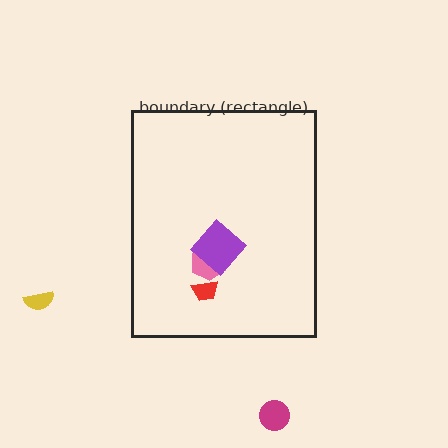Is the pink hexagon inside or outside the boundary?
Inside.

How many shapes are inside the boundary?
3 inside, 2 outside.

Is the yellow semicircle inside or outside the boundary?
Outside.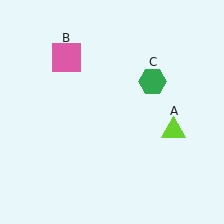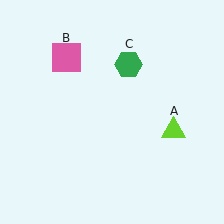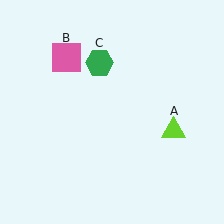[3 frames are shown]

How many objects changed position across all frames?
1 object changed position: green hexagon (object C).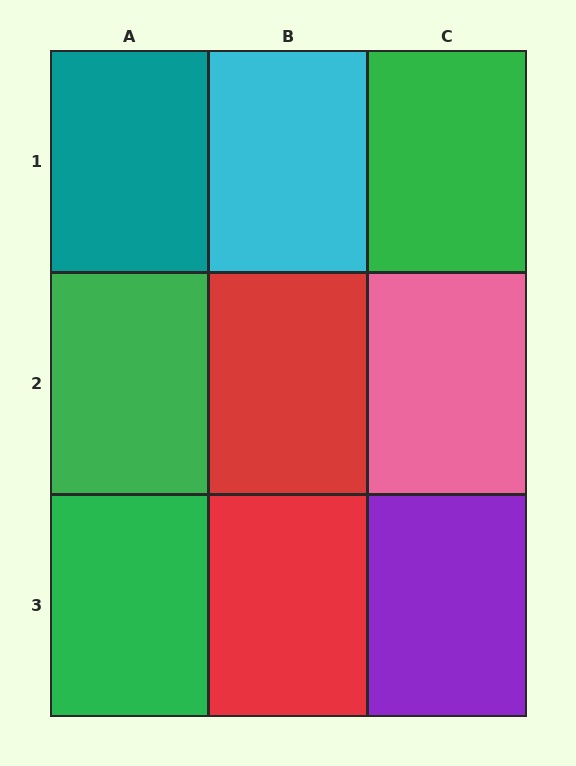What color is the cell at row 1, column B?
Cyan.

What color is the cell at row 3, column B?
Red.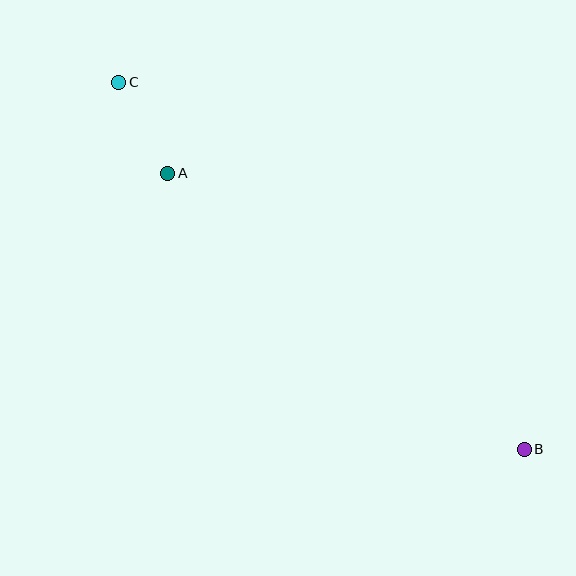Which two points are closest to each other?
Points A and C are closest to each other.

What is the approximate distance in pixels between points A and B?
The distance between A and B is approximately 450 pixels.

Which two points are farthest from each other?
Points B and C are farthest from each other.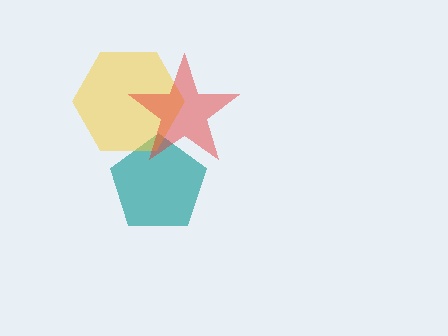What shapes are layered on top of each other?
The layered shapes are: a teal pentagon, a yellow hexagon, a red star.